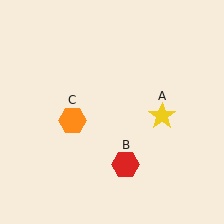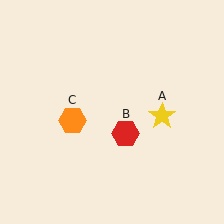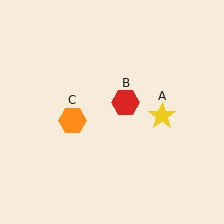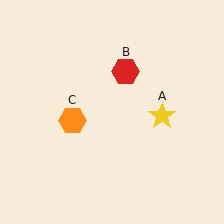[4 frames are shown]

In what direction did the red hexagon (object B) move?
The red hexagon (object B) moved up.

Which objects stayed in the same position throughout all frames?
Yellow star (object A) and orange hexagon (object C) remained stationary.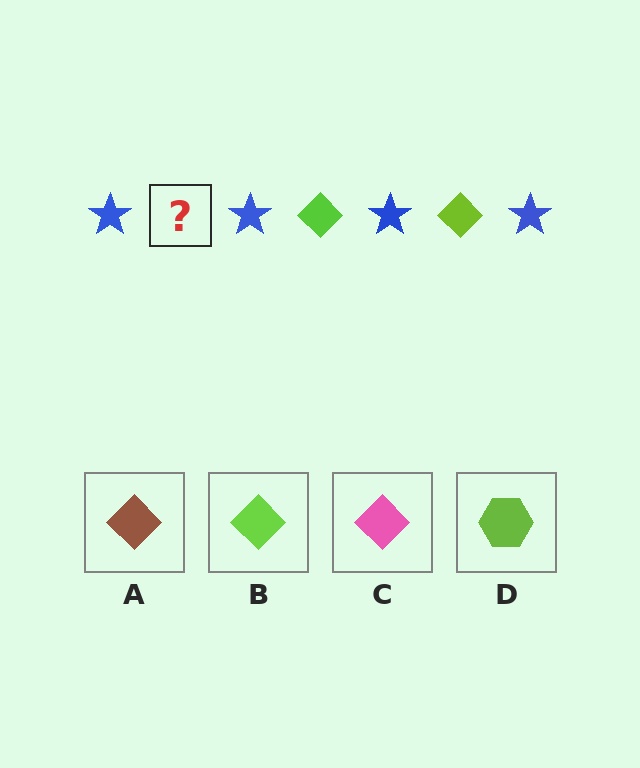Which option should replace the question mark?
Option B.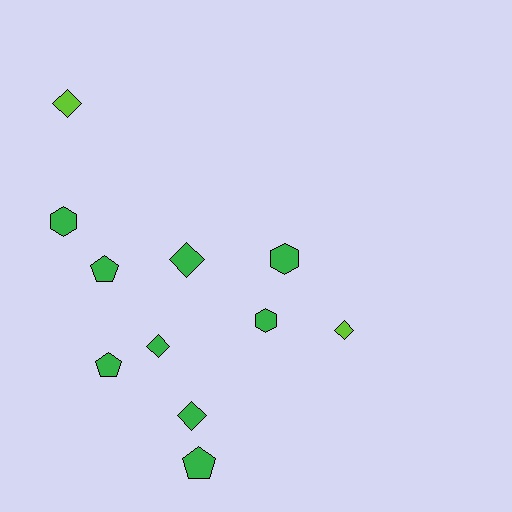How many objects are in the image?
There are 11 objects.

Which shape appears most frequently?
Diamond, with 5 objects.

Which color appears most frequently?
Green, with 9 objects.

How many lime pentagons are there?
There are no lime pentagons.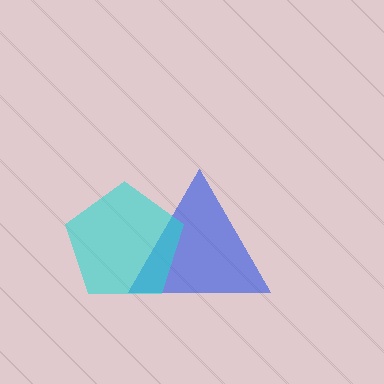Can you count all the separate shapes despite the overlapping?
Yes, there are 2 separate shapes.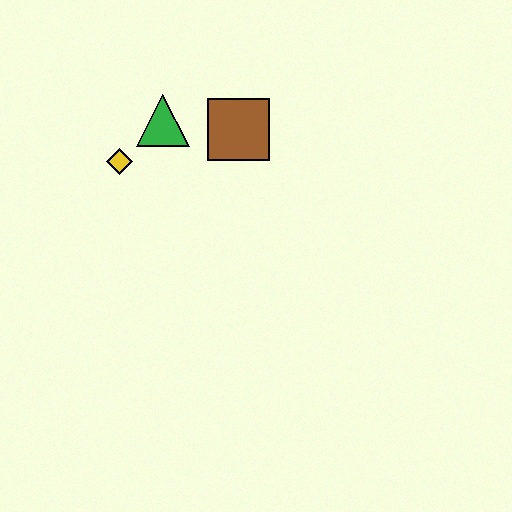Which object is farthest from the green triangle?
The brown square is farthest from the green triangle.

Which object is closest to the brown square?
The green triangle is closest to the brown square.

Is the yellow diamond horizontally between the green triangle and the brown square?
No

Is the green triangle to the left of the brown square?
Yes